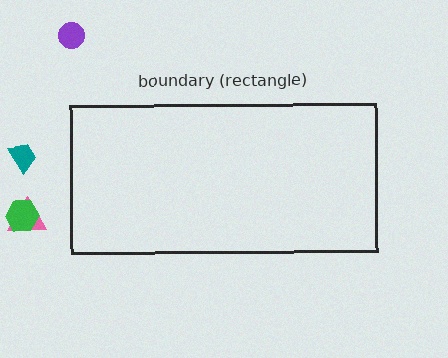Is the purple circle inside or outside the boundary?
Outside.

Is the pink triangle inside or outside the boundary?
Outside.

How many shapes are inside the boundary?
0 inside, 4 outside.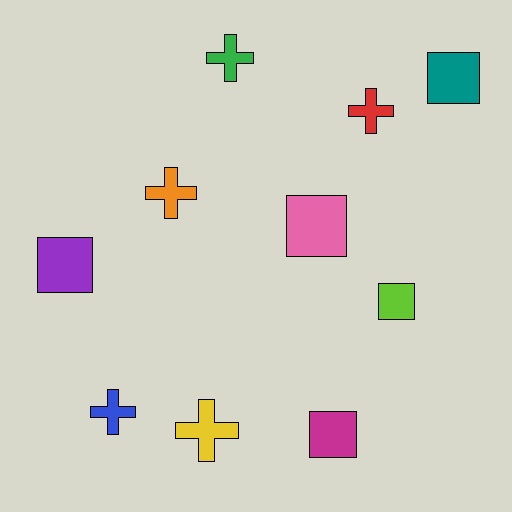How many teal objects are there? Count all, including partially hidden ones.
There is 1 teal object.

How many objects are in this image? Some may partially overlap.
There are 10 objects.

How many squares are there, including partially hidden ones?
There are 5 squares.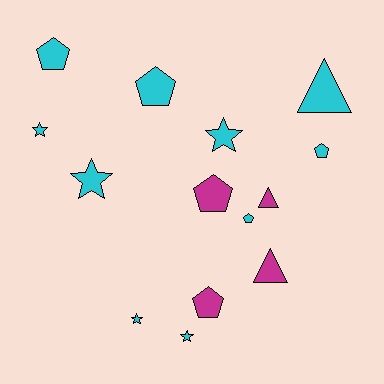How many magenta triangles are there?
There are 2 magenta triangles.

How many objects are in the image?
There are 14 objects.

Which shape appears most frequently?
Pentagon, with 6 objects.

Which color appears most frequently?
Cyan, with 10 objects.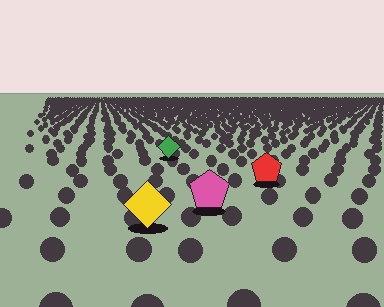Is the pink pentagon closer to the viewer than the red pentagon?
Yes. The pink pentagon is closer — you can tell from the texture gradient: the ground texture is coarser near it.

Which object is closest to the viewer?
The yellow diamond is closest. The texture marks near it are larger and more spread out.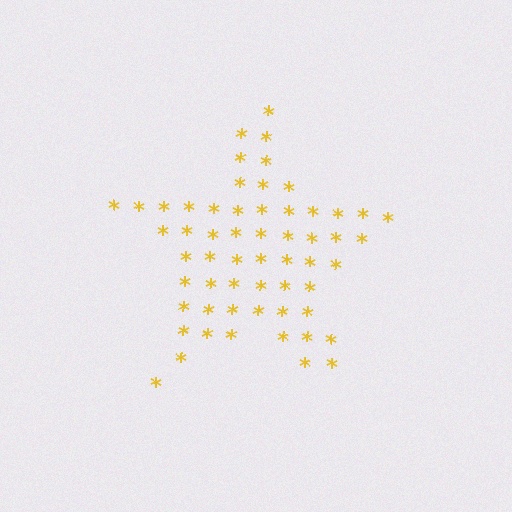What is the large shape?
The large shape is a star.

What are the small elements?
The small elements are asterisks.